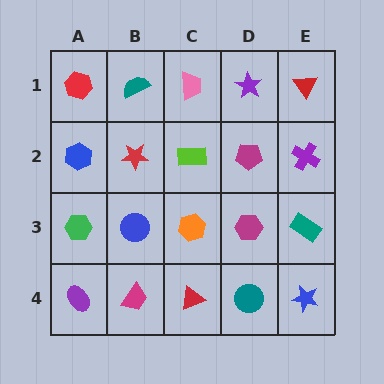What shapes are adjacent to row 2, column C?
A pink trapezoid (row 1, column C), an orange hexagon (row 3, column C), a red star (row 2, column B), a magenta pentagon (row 2, column D).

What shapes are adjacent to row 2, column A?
A red hexagon (row 1, column A), a green hexagon (row 3, column A), a red star (row 2, column B).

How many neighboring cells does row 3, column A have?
3.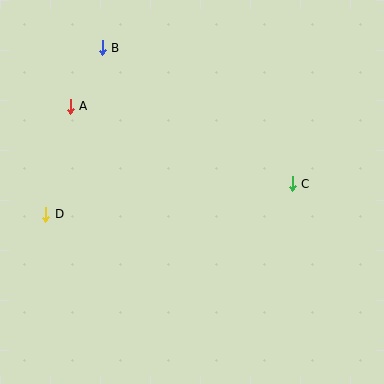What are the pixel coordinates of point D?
Point D is at (46, 214).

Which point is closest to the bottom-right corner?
Point C is closest to the bottom-right corner.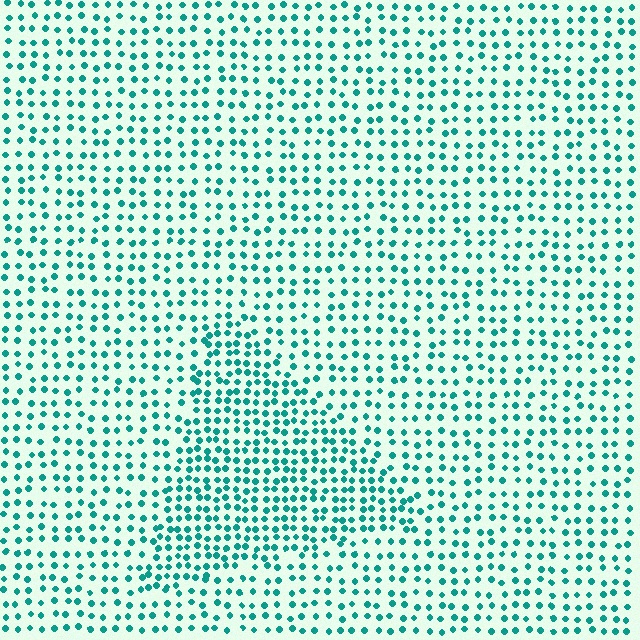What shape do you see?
I see a triangle.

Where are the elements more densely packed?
The elements are more densely packed inside the triangle boundary.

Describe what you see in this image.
The image contains small teal elements arranged at two different densities. A triangle-shaped region is visible where the elements are more densely packed than the surrounding area.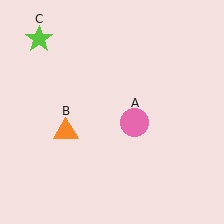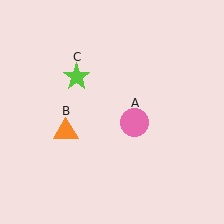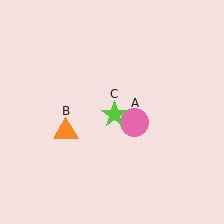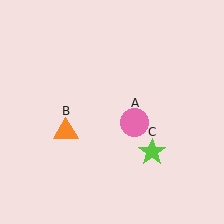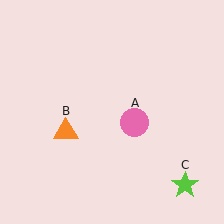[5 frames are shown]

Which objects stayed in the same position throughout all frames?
Pink circle (object A) and orange triangle (object B) remained stationary.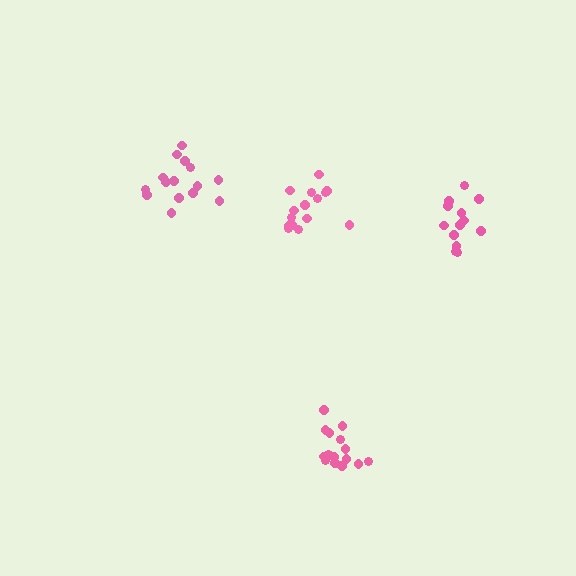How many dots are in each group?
Group 1: 15 dots, Group 2: 15 dots, Group 3: 15 dots, Group 4: 13 dots (58 total).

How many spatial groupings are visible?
There are 4 spatial groupings.